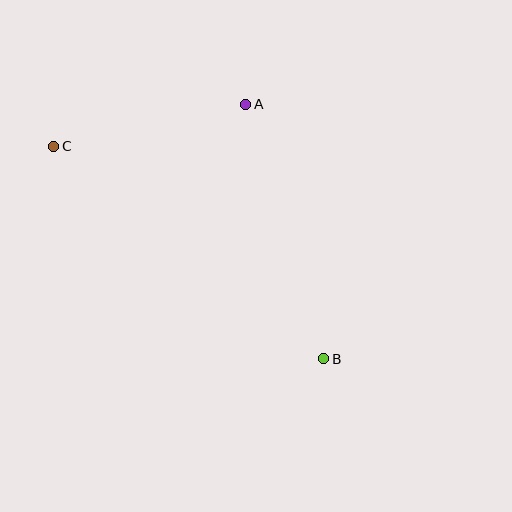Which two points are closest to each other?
Points A and C are closest to each other.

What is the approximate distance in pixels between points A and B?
The distance between A and B is approximately 266 pixels.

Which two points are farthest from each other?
Points B and C are farthest from each other.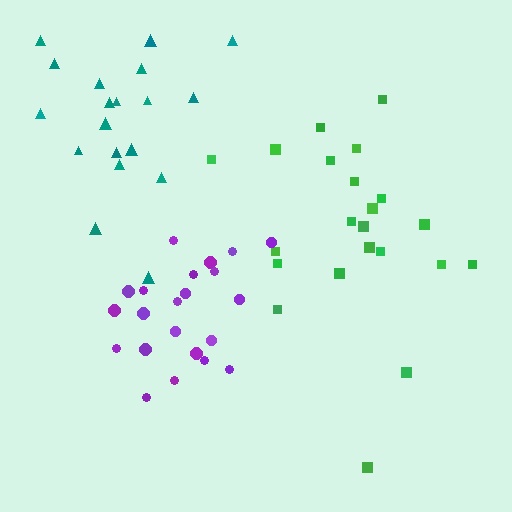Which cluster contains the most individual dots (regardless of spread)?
Green (22).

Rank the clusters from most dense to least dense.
purple, teal, green.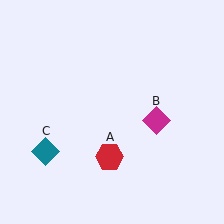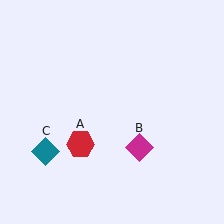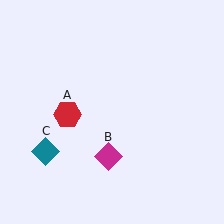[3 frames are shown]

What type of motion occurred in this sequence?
The red hexagon (object A), magenta diamond (object B) rotated clockwise around the center of the scene.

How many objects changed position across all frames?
2 objects changed position: red hexagon (object A), magenta diamond (object B).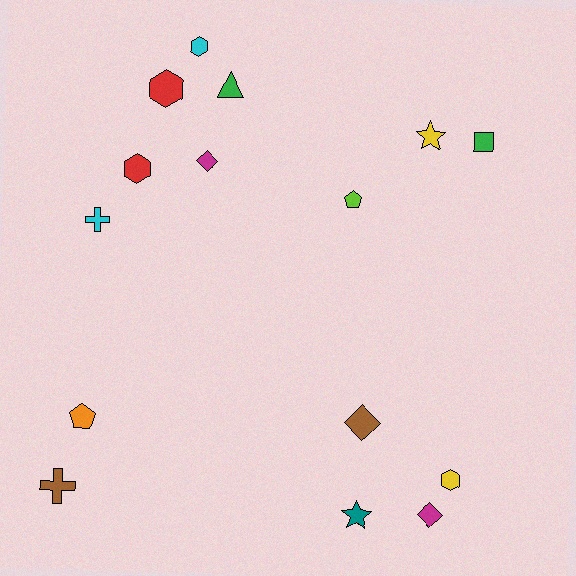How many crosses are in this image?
There are 2 crosses.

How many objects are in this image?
There are 15 objects.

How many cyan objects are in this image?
There are 2 cyan objects.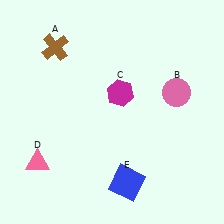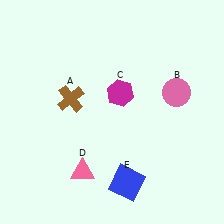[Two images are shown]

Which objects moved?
The objects that moved are: the brown cross (A), the pink triangle (D).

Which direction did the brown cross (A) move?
The brown cross (A) moved down.